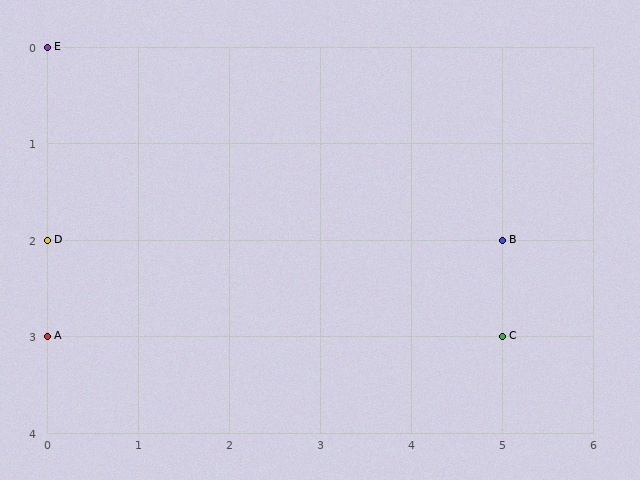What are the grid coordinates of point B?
Point B is at grid coordinates (5, 2).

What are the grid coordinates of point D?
Point D is at grid coordinates (0, 2).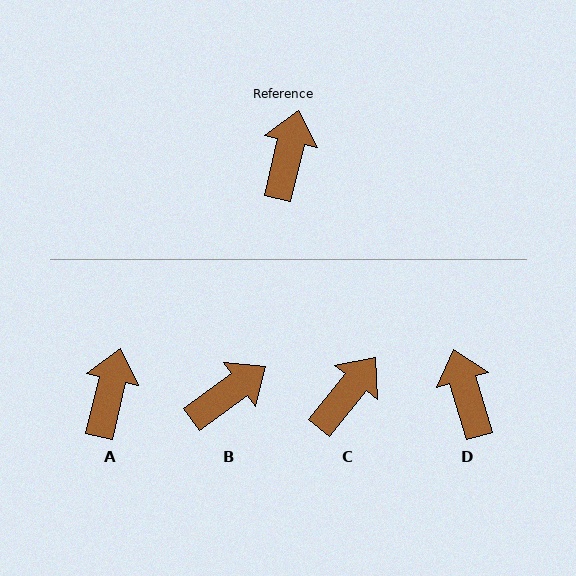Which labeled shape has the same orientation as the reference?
A.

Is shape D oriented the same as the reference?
No, it is off by about 30 degrees.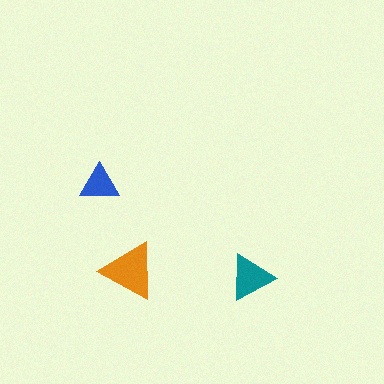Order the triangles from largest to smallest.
the orange one, the teal one, the blue one.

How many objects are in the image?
There are 3 objects in the image.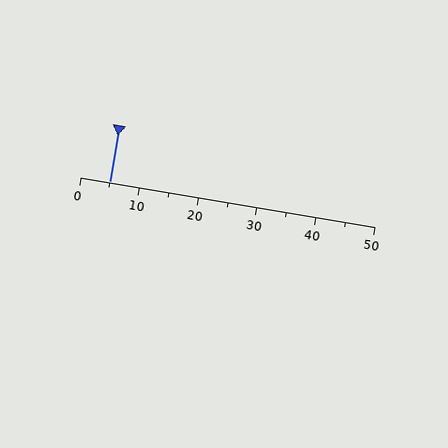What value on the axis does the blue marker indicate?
The marker indicates approximately 5.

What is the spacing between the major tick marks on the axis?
The major ticks are spaced 10 apart.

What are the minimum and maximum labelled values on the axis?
The axis runs from 0 to 50.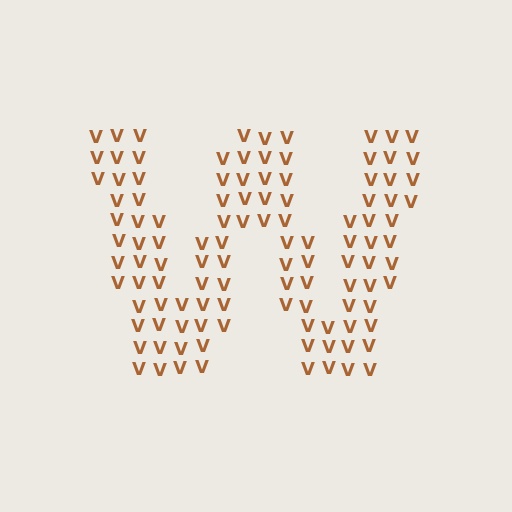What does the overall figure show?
The overall figure shows the letter W.